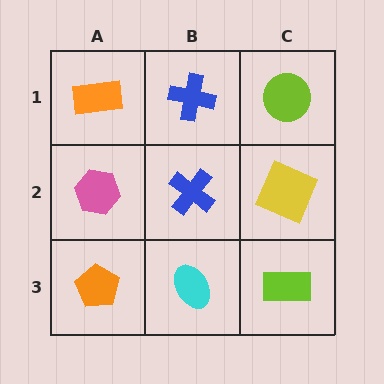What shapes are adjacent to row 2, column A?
An orange rectangle (row 1, column A), an orange pentagon (row 3, column A), a blue cross (row 2, column B).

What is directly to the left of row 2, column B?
A pink hexagon.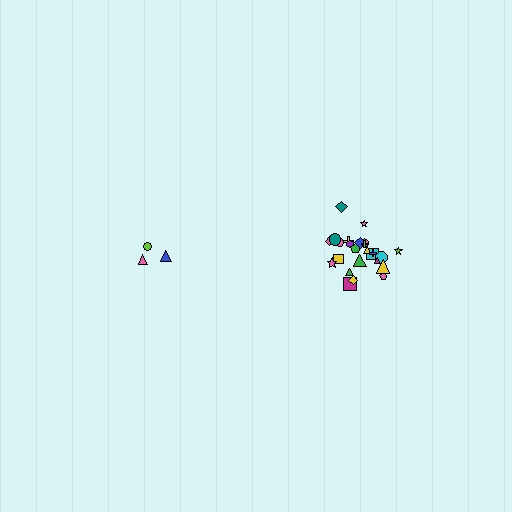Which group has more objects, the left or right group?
The right group.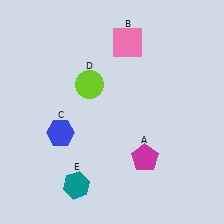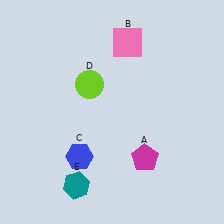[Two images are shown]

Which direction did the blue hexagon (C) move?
The blue hexagon (C) moved down.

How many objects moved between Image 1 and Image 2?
1 object moved between the two images.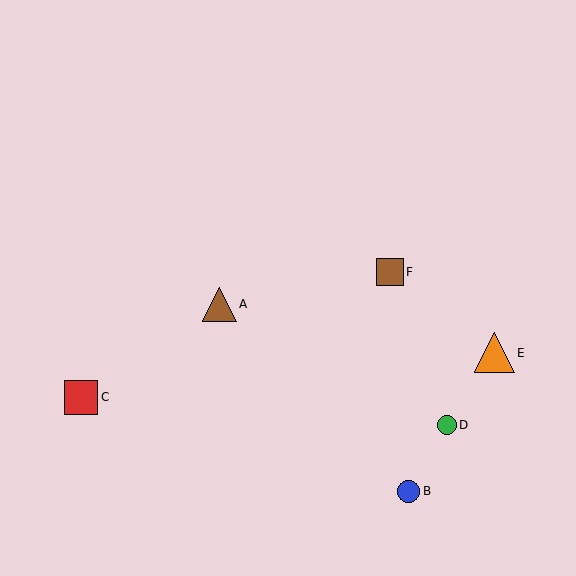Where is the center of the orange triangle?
The center of the orange triangle is at (494, 353).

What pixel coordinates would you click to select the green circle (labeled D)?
Click at (447, 425) to select the green circle D.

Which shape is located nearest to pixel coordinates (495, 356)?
The orange triangle (labeled E) at (494, 353) is nearest to that location.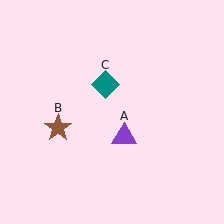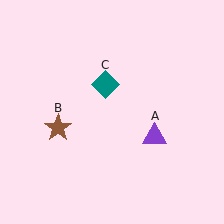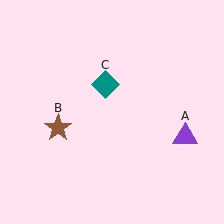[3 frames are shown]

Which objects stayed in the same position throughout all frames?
Brown star (object B) and teal diamond (object C) remained stationary.